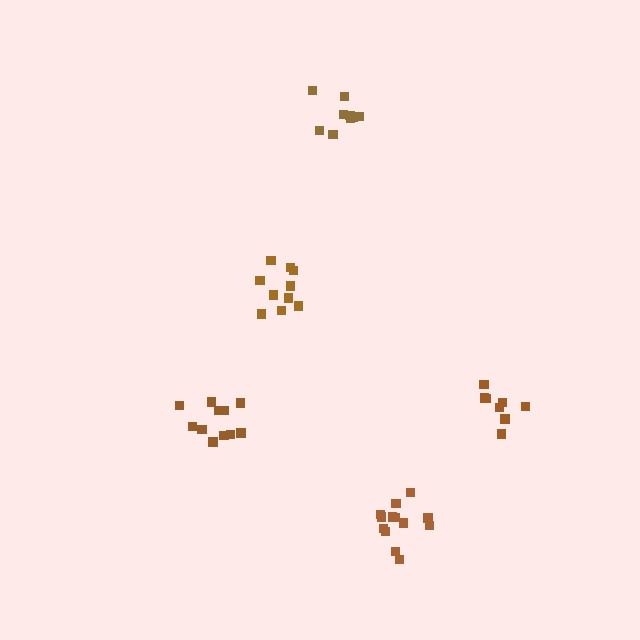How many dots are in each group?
Group 1: 10 dots, Group 2: 11 dots, Group 3: 9 dots, Group 4: 8 dots, Group 5: 13 dots (51 total).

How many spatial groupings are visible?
There are 5 spatial groupings.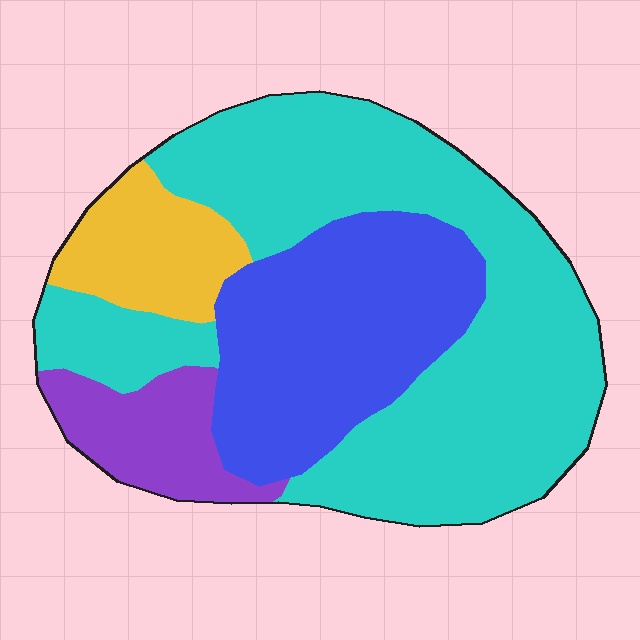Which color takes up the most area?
Cyan, at roughly 55%.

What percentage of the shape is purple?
Purple takes up about one tenth (1/10) of the shape.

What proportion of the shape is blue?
Blue takes up between a sixth and a third of the shape.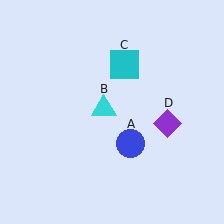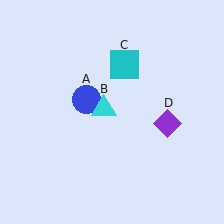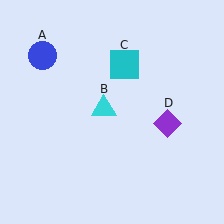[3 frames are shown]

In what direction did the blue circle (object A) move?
The blue circle (object A) moved up and to the left.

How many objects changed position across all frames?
1 object changed position: blue circle (object A).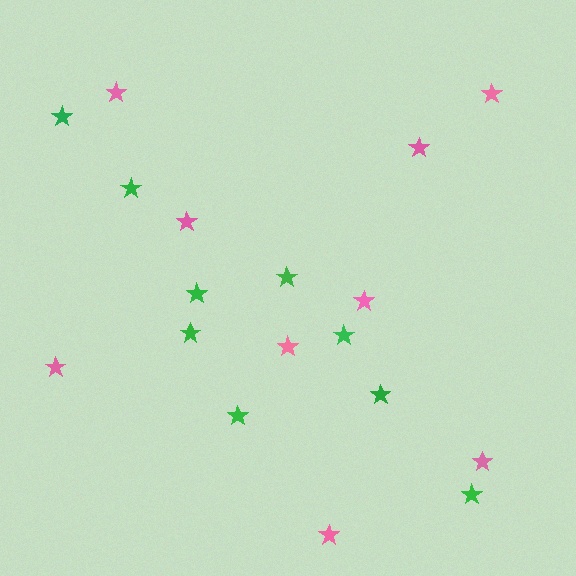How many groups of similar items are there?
There are 2 groups: one group of green stars (9) and one group of pink stars (9).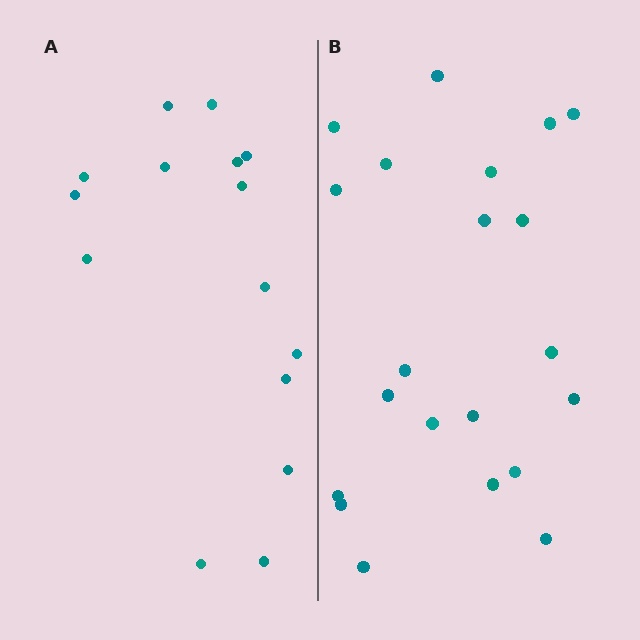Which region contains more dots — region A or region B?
Region B (the right region) has more dots.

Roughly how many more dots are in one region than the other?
Region B has about 6 more dots than region A.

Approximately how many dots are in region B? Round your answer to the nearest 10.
About 20 dots. (The exact count is 21, which rounds to 20.)